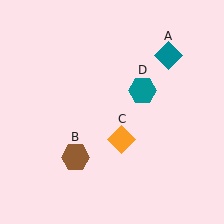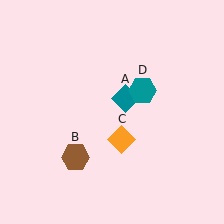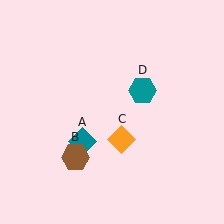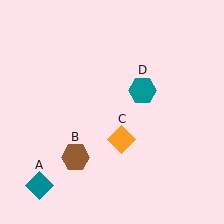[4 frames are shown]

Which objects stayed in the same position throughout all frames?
Brown hexagon (object B) and orange diamond (object C) and teal hexagon (object D) remained stationary.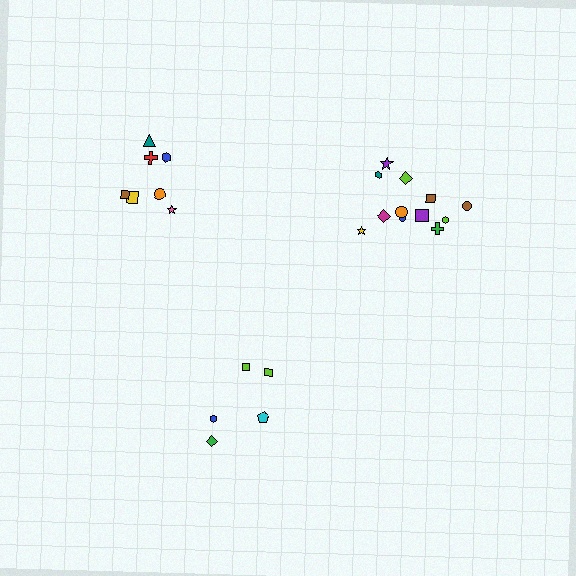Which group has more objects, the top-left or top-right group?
The top-right group.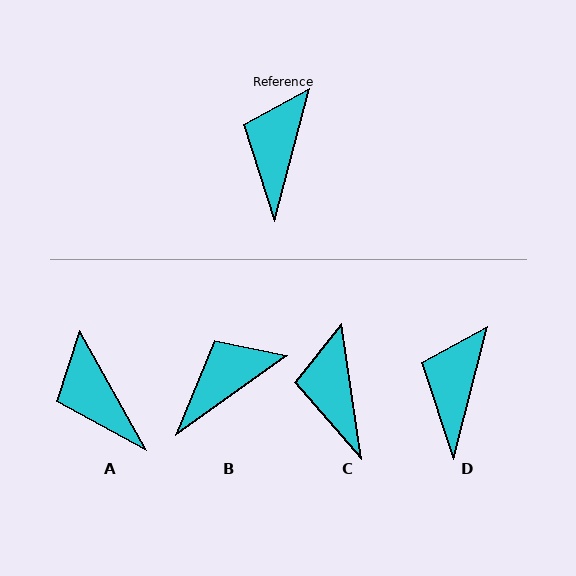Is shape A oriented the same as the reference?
No, it is off by about 44 degrees.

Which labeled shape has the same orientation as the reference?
D.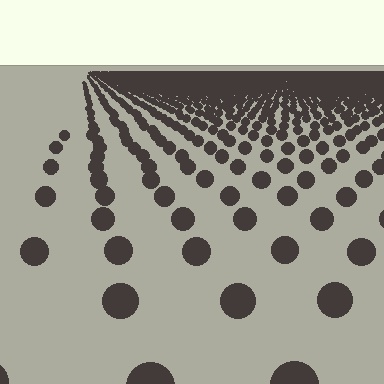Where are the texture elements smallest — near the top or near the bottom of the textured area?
Near the top.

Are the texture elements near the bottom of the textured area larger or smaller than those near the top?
Larger. Near the bottom, elements are closer to the viewer and appear at a bigger on-screen size.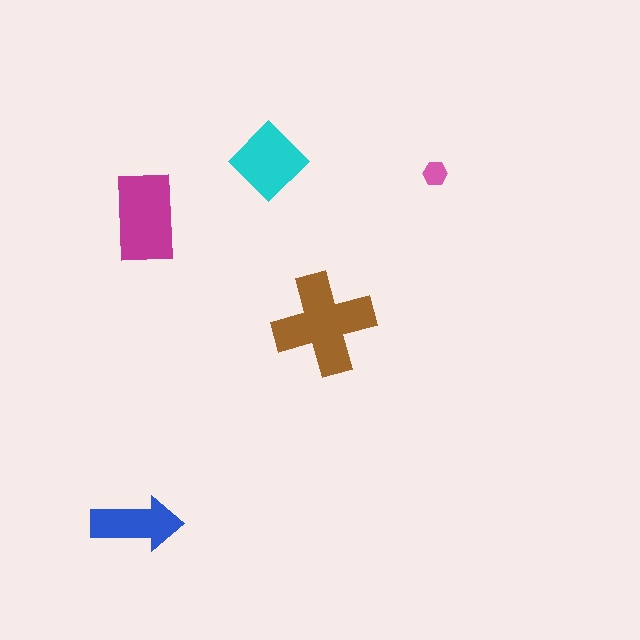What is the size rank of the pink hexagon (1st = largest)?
5th.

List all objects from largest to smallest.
The brown cross, the magenta rectangle, the cyan diamond, the blue arrow, the pink hexagon.